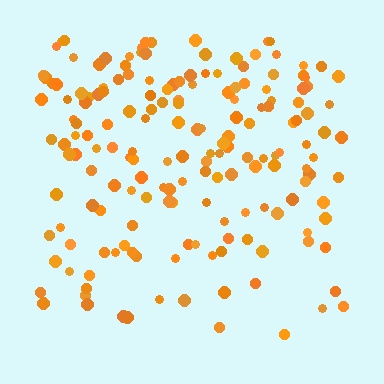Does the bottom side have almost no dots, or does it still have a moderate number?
Still a moderate number, just noticeably fewer than the top.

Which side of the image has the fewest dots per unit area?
The bottom.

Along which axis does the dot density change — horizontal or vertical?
Vertical.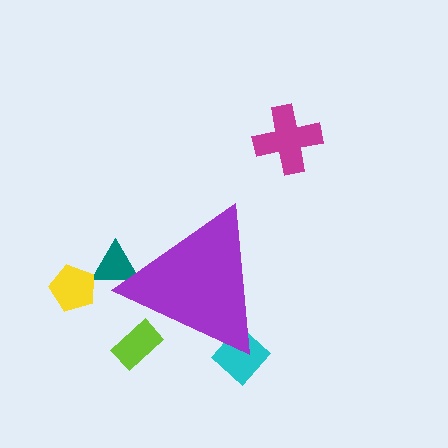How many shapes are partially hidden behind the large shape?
3 shapes are partially hidden.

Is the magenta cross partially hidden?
No, the magenta cross is fully visible.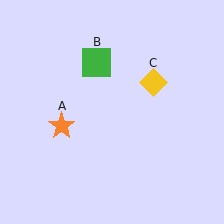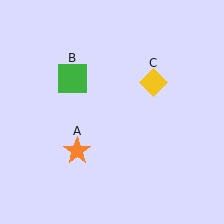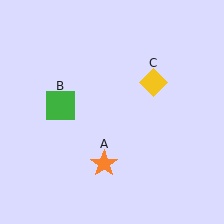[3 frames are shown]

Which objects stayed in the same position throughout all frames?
Yellow diamond (object C) remained stationary.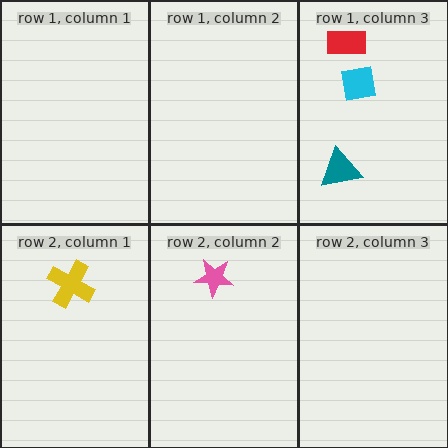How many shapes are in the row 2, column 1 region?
1.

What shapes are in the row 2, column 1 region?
The yellow cross.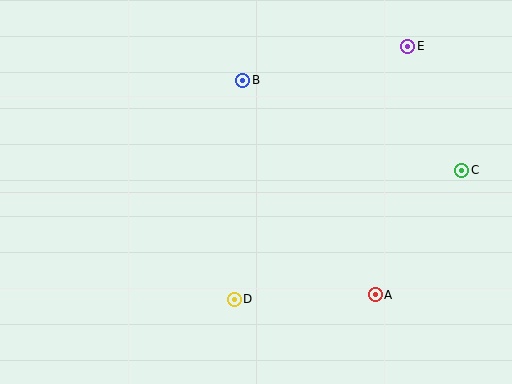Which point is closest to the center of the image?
Point D at (234, 299) is closest to the center.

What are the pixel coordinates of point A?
Point A is at (375, 295).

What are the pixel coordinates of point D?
Point D is at (234, 299).